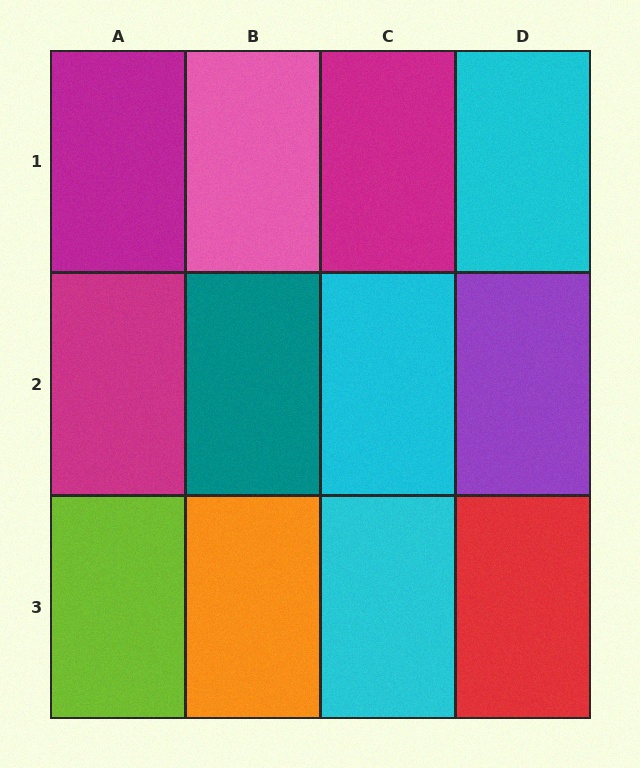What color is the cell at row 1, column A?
Magenta.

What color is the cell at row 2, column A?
Magenta.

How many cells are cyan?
3 cells are cyan.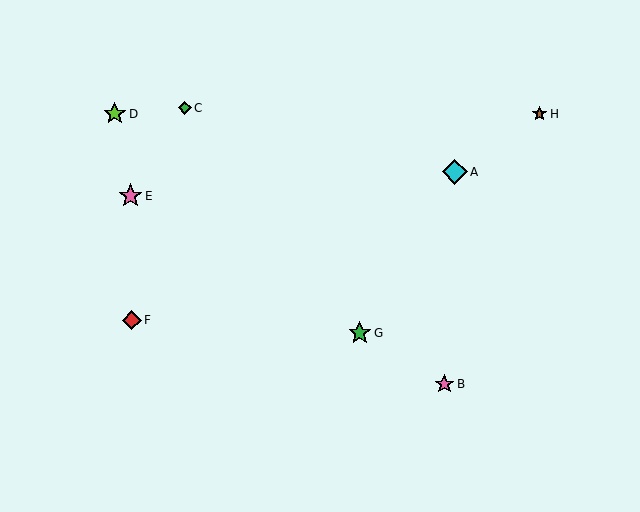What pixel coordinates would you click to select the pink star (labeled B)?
Click at (444, 384) to select the pink star B.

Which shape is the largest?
The cyan diamond (labeled A) is the largest.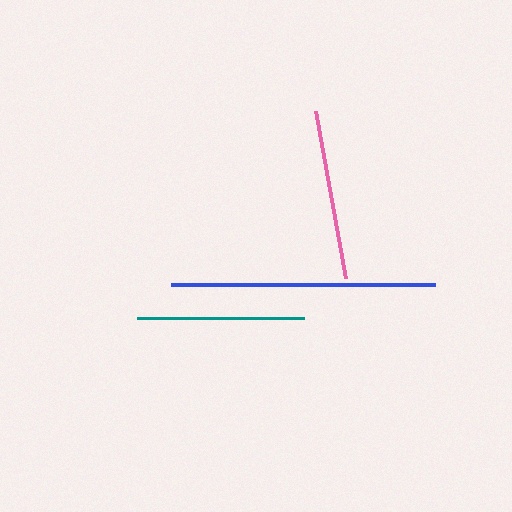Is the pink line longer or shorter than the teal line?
The pink line is longer than the teal line.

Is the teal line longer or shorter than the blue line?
The blue line is longer than the teal line.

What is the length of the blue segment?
The blue segment is approximately 263 pixels long.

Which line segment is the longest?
The blue line is the longest at approximately 263 pixels.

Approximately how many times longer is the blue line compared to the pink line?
The blue line is approximately 1.5 times the length of the pink line.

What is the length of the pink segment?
The pink segment is approximately 170 pixels long.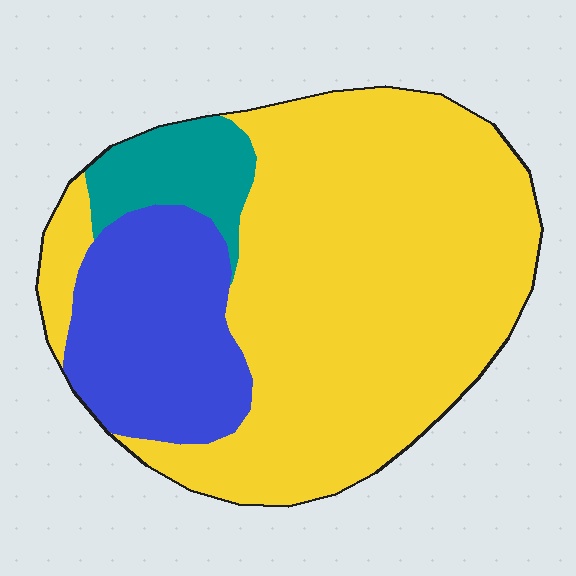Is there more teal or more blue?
Blue.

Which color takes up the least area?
Teal, at roughly 10%.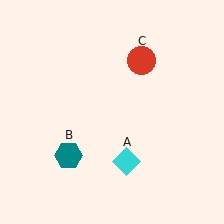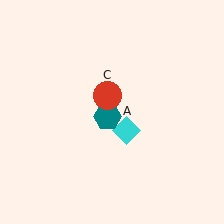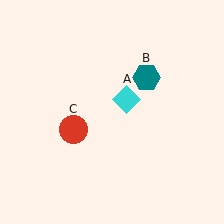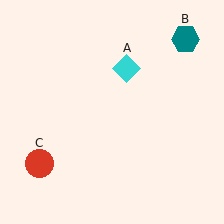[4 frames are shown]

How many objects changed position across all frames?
3 objects changed position: cyan diamond (object A), teal hexagon (object B), red circle (object C).